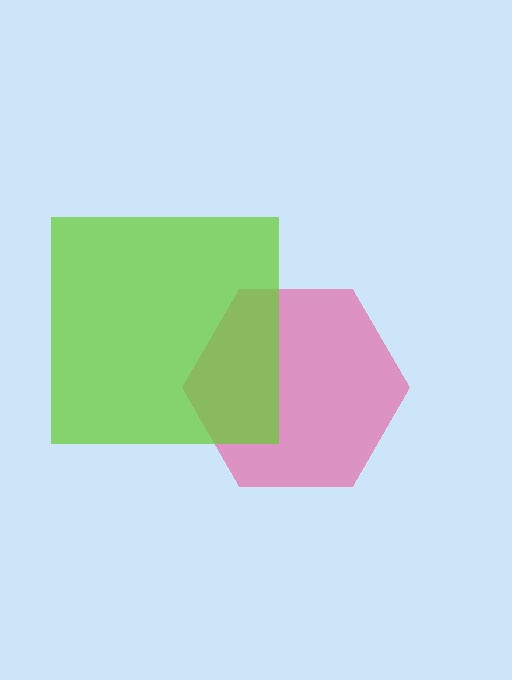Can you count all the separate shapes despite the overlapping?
Yes, there are 2 separate shapes.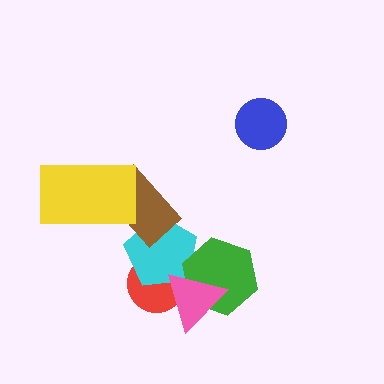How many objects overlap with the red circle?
2 objects overlap with the red circle.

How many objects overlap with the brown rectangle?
2 objects overlap with the brown rectangle.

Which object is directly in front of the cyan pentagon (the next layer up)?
The green hexagon is directly in front of the cyan pentagon.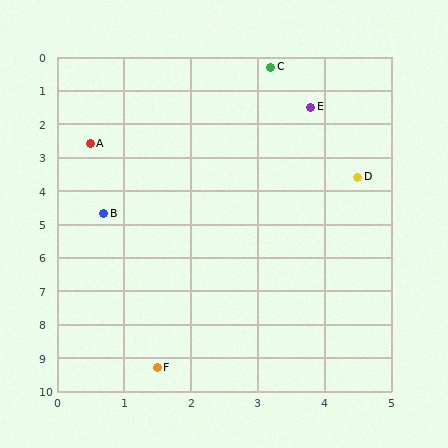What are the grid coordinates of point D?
Point D is at approximately (4.5, 3.6).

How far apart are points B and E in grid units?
Points B and E are about 4.5 grid units apart.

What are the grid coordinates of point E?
Point E is at approximately (3.8, 1.5).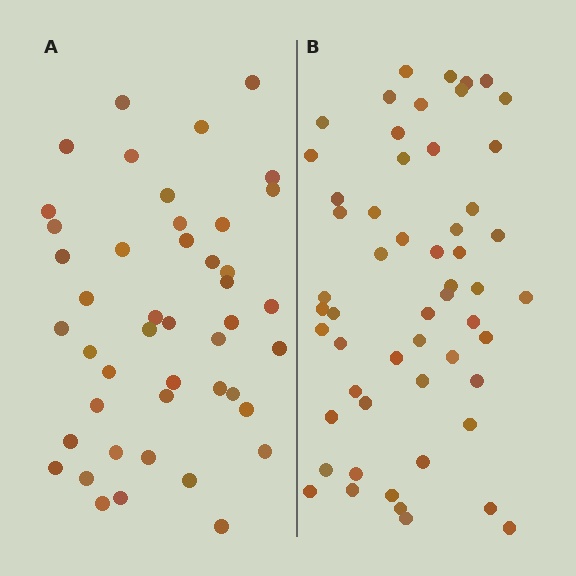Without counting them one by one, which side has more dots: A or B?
Region B (the right region) has more dots.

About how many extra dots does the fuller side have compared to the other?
Region B has roughly 10 or so more dots than region A.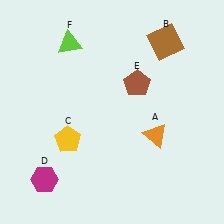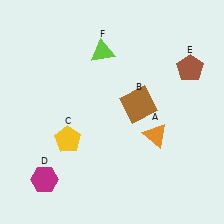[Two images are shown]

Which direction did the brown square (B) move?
The brown square (B) moved down.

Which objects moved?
The objects that moved are: the brown square (B), the brown pentagon (E), the lime triangle (F).